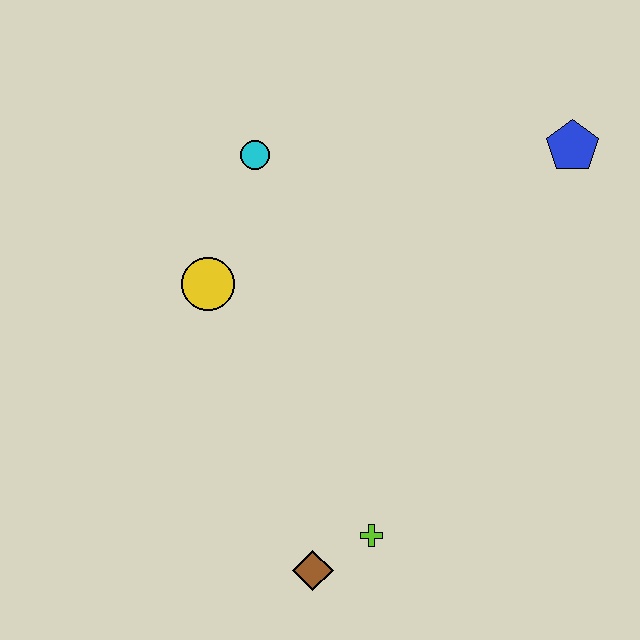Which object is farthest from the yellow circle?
The blue pentagon is farthest from the yellow circle.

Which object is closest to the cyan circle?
The yellow circle is closest to the cyan circle.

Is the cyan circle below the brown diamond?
No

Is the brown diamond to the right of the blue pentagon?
No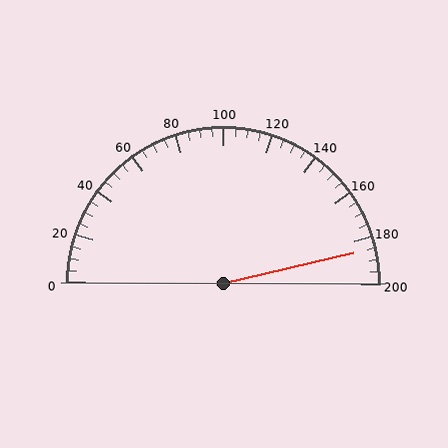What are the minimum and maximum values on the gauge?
The gauge ranges from 0 to 200.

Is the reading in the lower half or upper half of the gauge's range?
The reading is in the upper half of the range (0 to 200).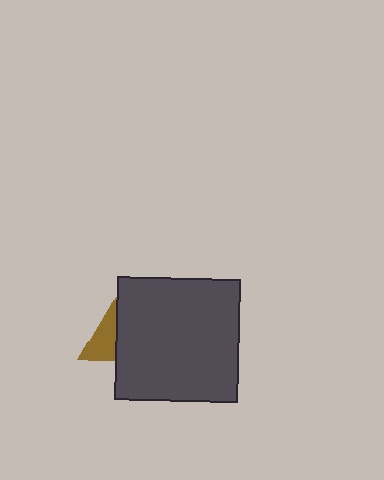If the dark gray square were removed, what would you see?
You would see the complete brown triangle.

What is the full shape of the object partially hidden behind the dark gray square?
The partially hidden object is a brown triangle.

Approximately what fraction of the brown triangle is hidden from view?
Roughly 68% of the brown triangle is hidden behind the dark gray square.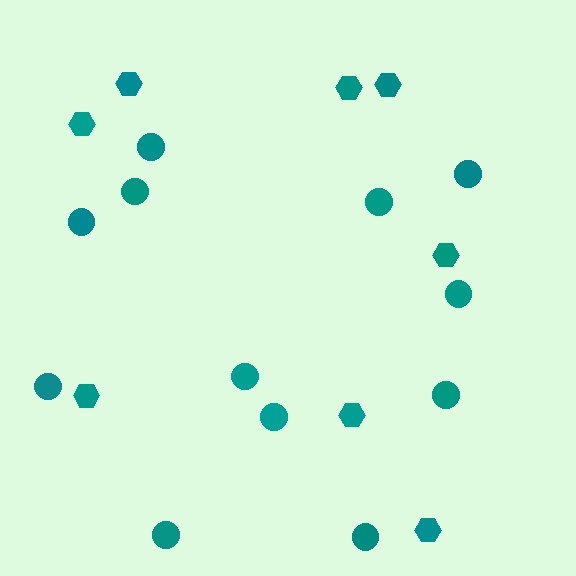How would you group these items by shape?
There are 2 groups: one group of hexagons (8) and one group of circles (12).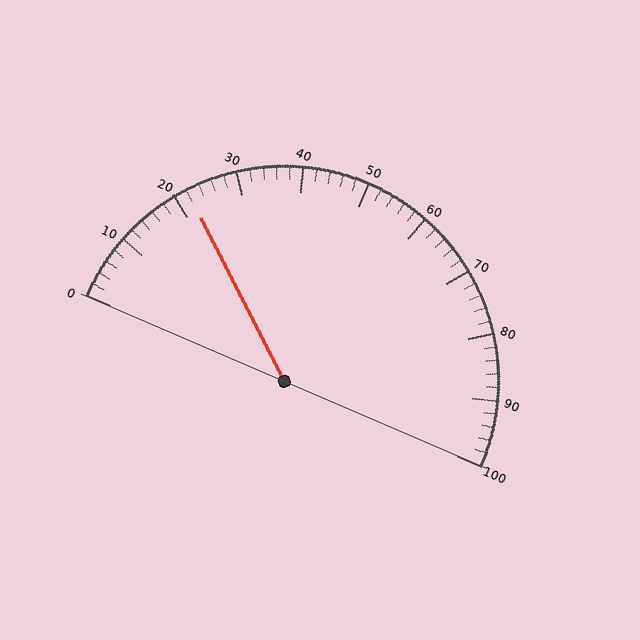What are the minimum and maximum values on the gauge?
The gauge ranges from 0 to 100.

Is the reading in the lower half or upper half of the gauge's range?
The reading is in the lower half of the range (0 to 100).